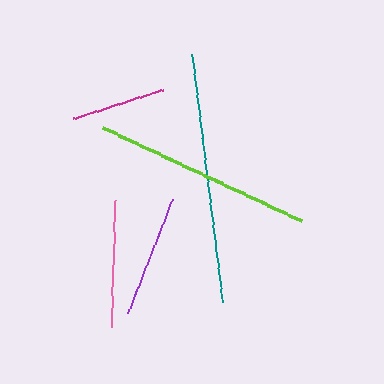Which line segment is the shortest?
The magenta line is the shortest at approximately 94 pixels.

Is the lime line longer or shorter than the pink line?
The lime line is longer than the pink line.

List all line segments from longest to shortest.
From longest to shortest: teal, lime, pink, purple, magenta.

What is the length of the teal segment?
The teal segment is approximately 250 pixels long.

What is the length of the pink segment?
The pink segment is approximately 128 pixels long.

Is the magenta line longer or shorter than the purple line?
The purple line is longer than the magenta line.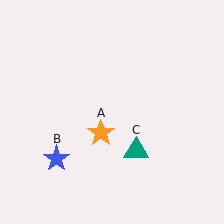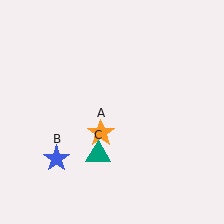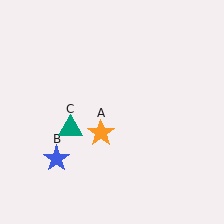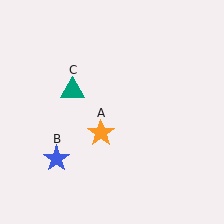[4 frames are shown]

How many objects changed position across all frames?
1 object changed position: teal triangle (object C).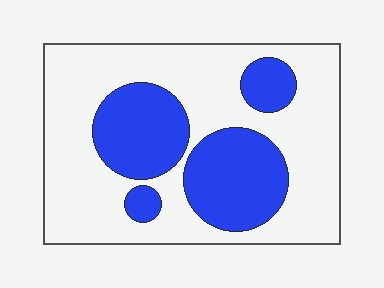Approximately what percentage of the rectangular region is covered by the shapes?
Approximately 35%.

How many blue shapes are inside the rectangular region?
4.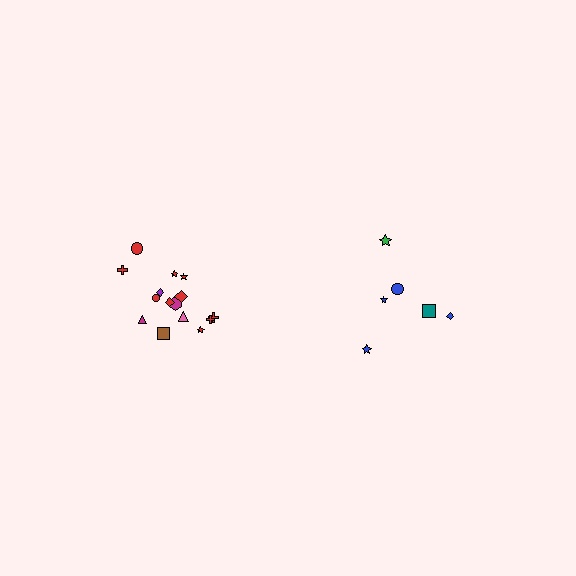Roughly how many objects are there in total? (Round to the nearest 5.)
Roughly 20 objects in total.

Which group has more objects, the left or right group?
The left group.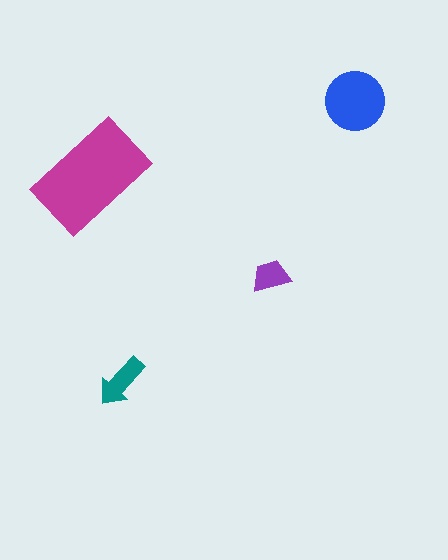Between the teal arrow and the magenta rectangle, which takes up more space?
The magenta rectangle.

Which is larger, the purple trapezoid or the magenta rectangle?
The magenta rectangle.